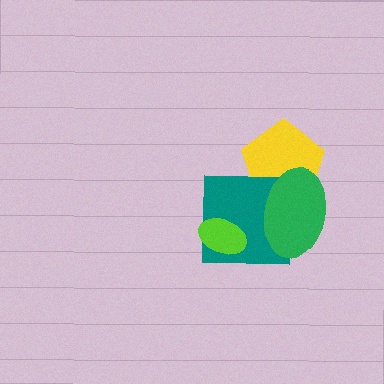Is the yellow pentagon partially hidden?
Yes, it is partially covered by another shape.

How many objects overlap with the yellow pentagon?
2 objects overlap with the yellow pentagon.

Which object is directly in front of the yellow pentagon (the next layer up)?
The teal square is directly in front of the yellow pentagon.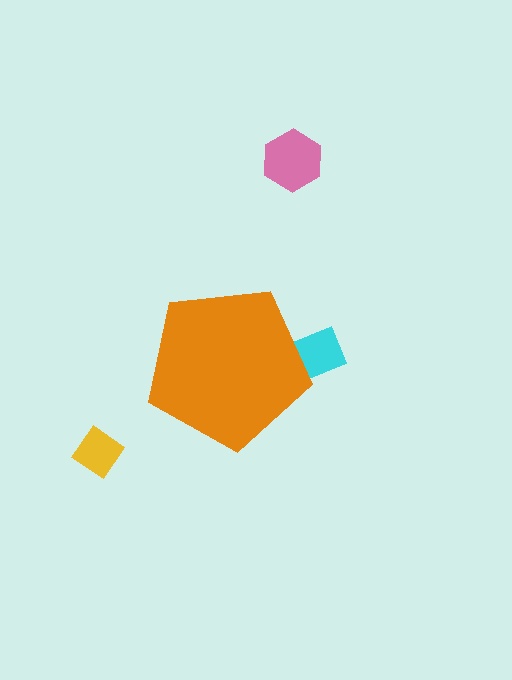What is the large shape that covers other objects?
An orange pentagon.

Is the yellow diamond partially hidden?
No, the yellow diamond is fully visible.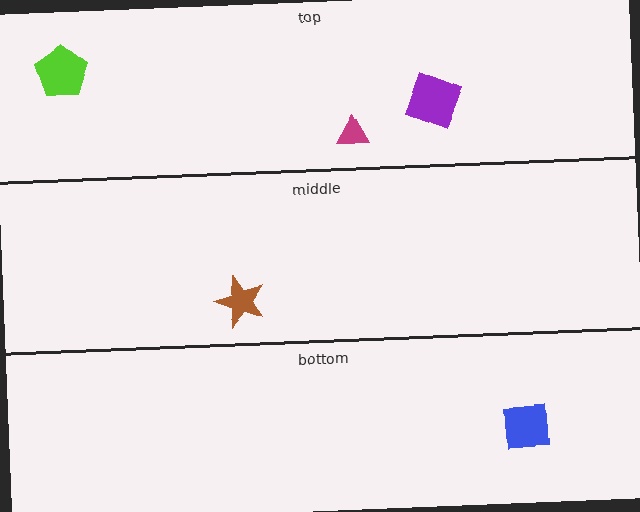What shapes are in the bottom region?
The blue square.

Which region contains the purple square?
The top region.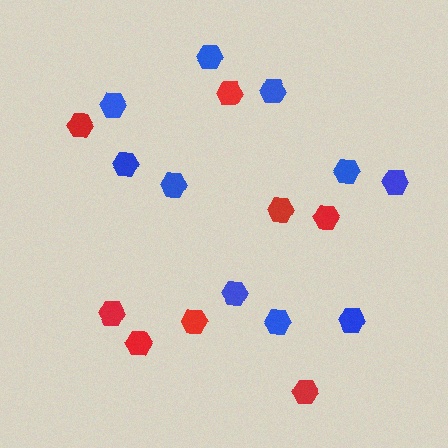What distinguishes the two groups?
There are 2 groups: one group of red hexagons (8) and one group of blue hexagons (10).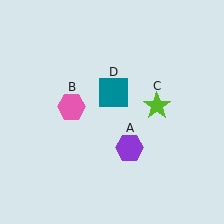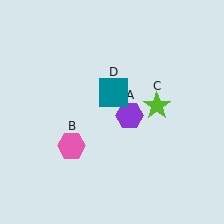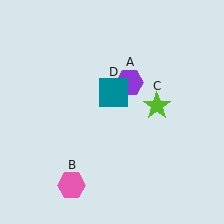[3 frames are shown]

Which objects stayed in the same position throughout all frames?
Lime star (object C) and teal square (object D) remained stationary.